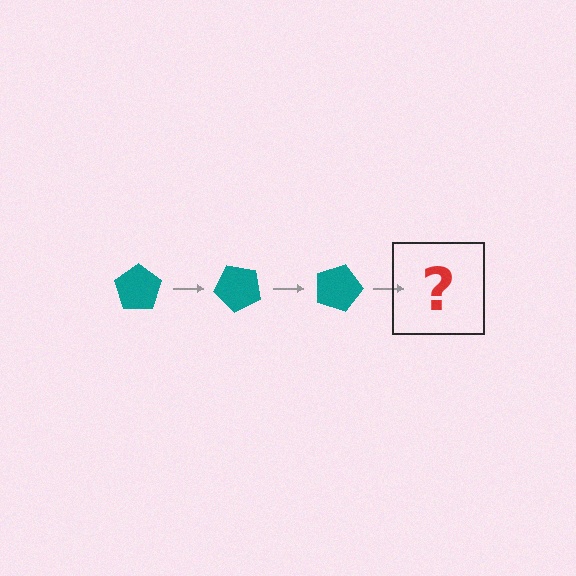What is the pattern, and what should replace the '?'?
The pattern is that the pentagon rotates 45 degrees each step. The '?' should be a teal pentagon rotated 135 degrees.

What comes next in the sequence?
The next element should be a teal pentagon rotated 135 degrees.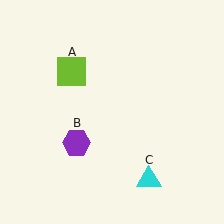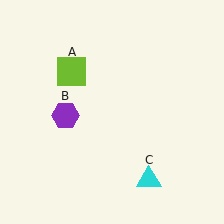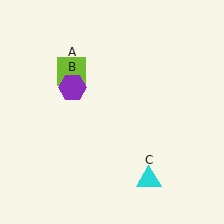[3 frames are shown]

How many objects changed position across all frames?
1 object changed position: purple hexagon (object B).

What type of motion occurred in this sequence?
The purple hexagon (object B) rotated clockwise around the center of the scene.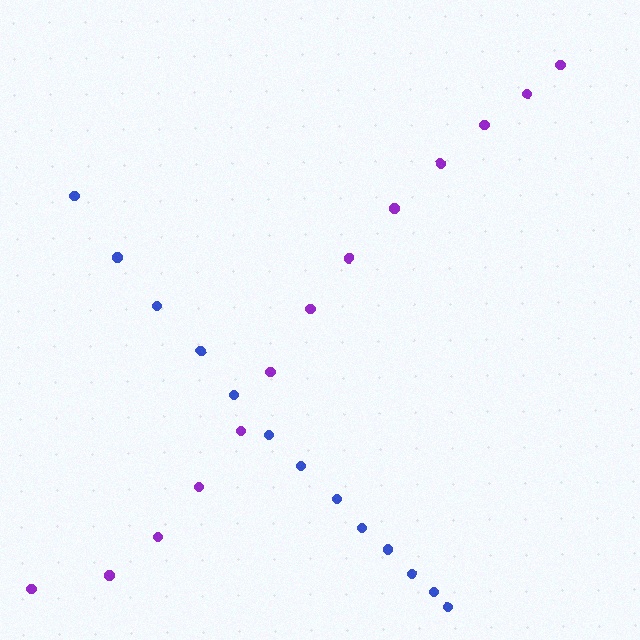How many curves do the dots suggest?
There are 2 distinct paths.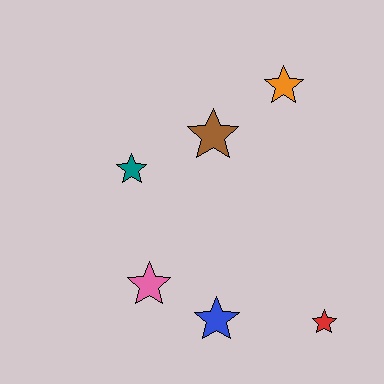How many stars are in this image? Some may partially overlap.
There are 6 stars.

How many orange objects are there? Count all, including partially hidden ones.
There is 1 orange object.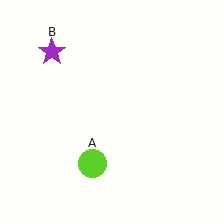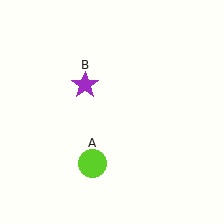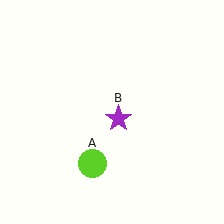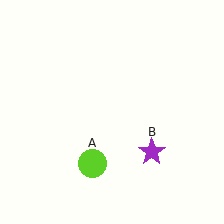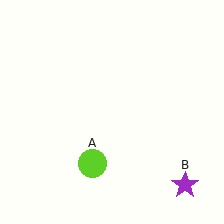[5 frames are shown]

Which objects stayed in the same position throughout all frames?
Lime circle (object A) remained stationary.